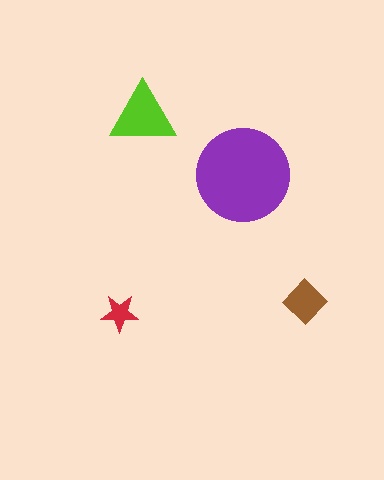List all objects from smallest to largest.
The red star, the brown diamond, the lime triangle, the purple circle.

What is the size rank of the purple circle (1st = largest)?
1st.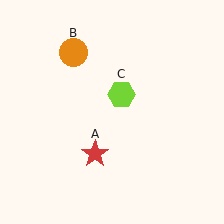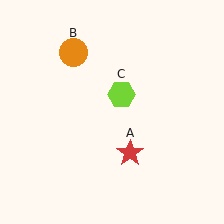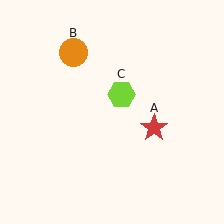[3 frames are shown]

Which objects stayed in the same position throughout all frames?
Orange circle (object B) and lime hexagon (object C) remained stationary.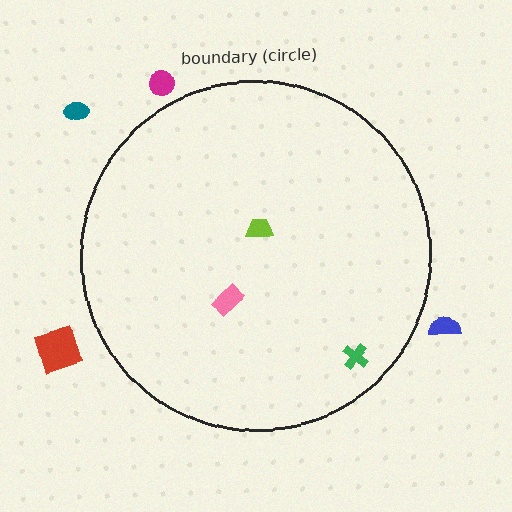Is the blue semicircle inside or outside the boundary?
Outside.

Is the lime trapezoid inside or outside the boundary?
Inside.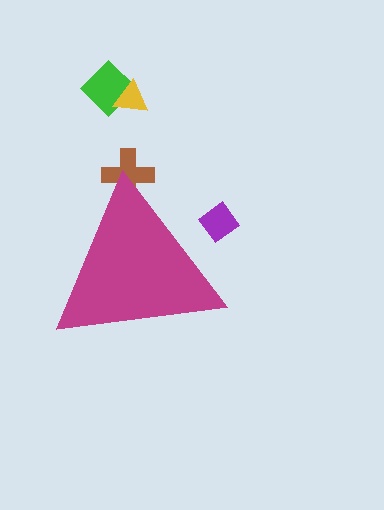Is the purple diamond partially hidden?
Yes, the purple diamond is partially hidden behind the magenta triangle.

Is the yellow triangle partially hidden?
No, the yellow triangle is fully visible.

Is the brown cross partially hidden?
Yes, the brown cross is partially hidden behind the magenta triangle.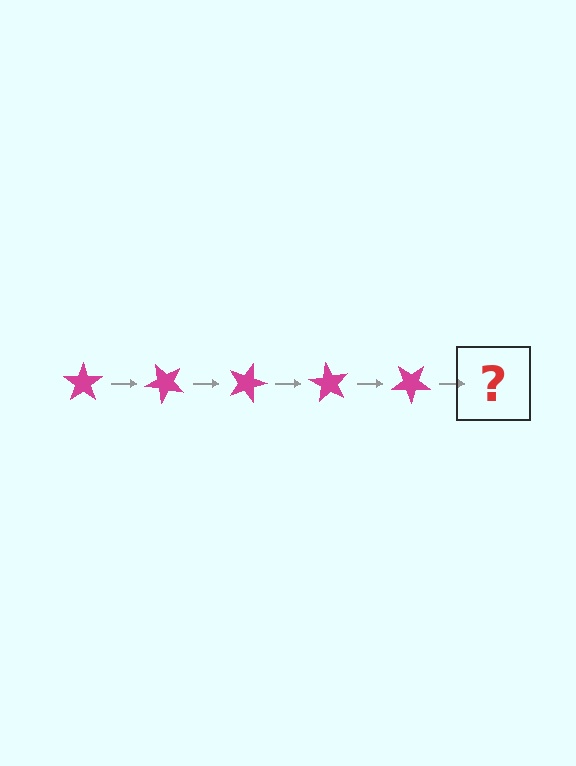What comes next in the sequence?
The next element should be a magenta star rotated 225 degrees.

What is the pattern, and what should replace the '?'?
The pattern is that the star rotates 45 degrees each step. The '?' should be a magenta star rotated 225 degrees.